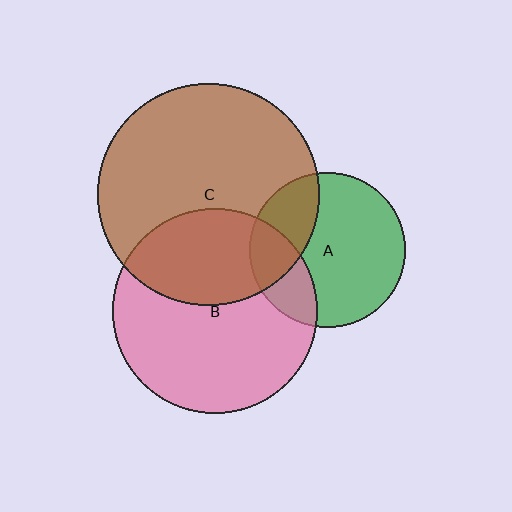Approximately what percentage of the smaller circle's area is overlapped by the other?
Approximately 25%.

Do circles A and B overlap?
Yes.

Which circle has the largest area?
Circle C (brown).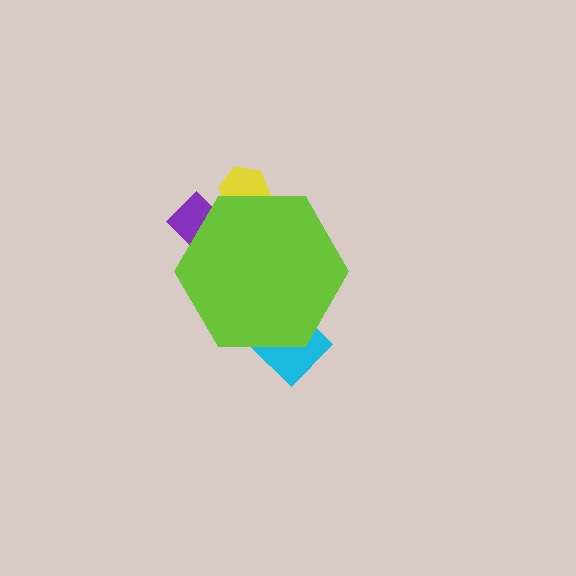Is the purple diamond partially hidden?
Yes, the purple diamond is partially hidden behind the lime hexagon.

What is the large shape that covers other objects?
A lime hexagon.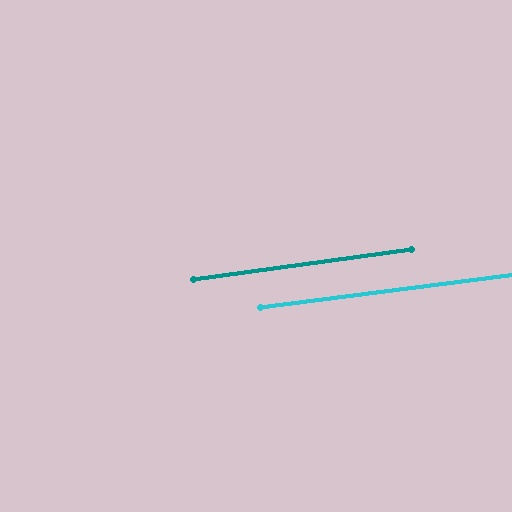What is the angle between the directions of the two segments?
Approximately 0 degrees.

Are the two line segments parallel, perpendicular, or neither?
Parallel — their directions differ by only 0.3°.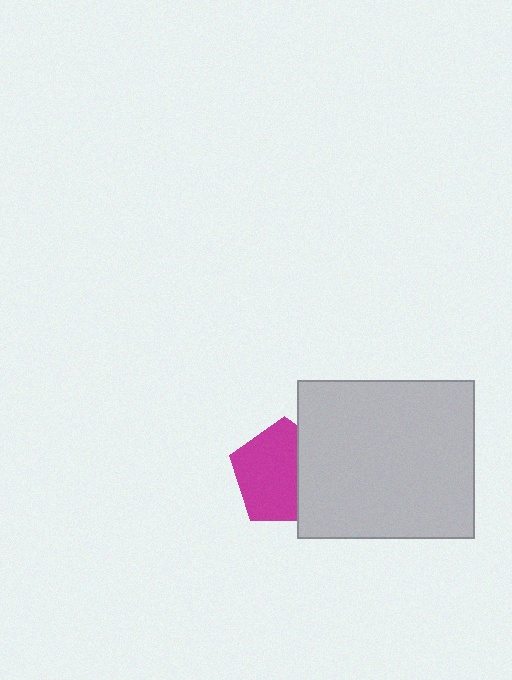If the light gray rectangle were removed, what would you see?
You would see the complete magenta pentagon.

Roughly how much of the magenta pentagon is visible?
Most of it is visible (roughly 66%).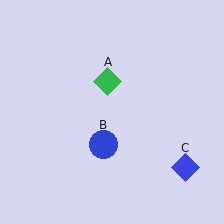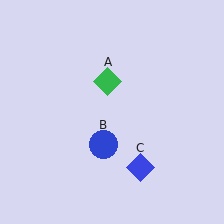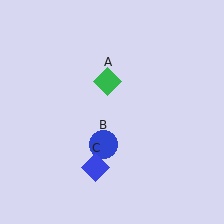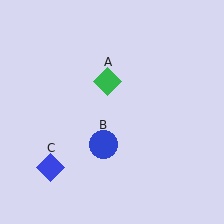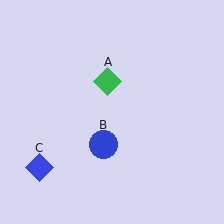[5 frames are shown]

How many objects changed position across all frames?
1 object changed position: blue diamond (object C).